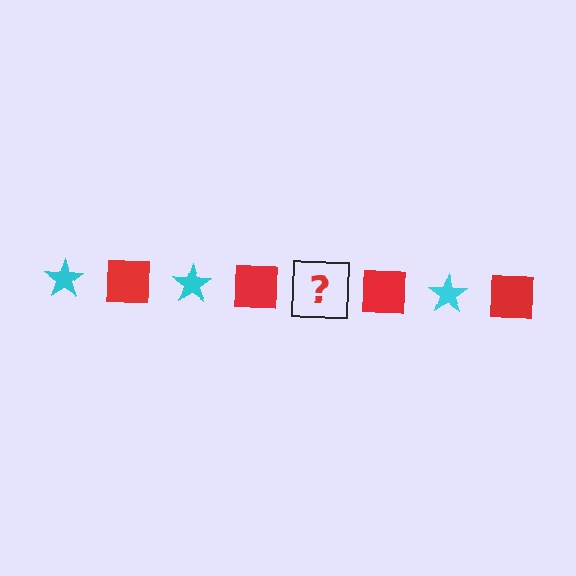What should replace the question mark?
The question mark should be replaced with a cyan star.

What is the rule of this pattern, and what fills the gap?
The rule is that the pattern alternates between cyan star and red square. The gap should be filled with a cyan star.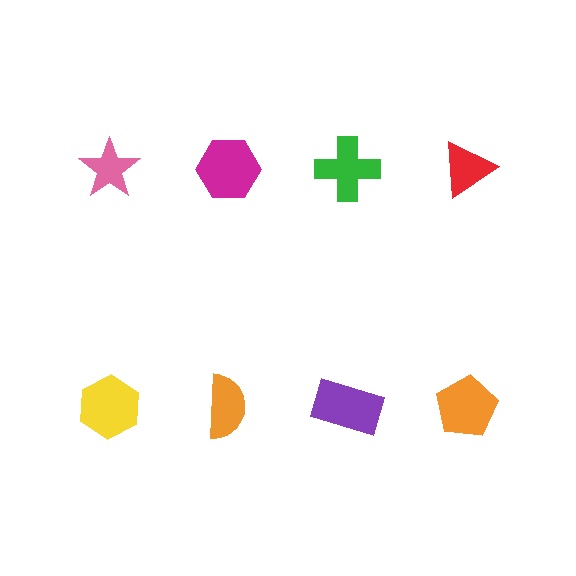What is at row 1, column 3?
A green cross.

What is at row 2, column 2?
An orange semicircle.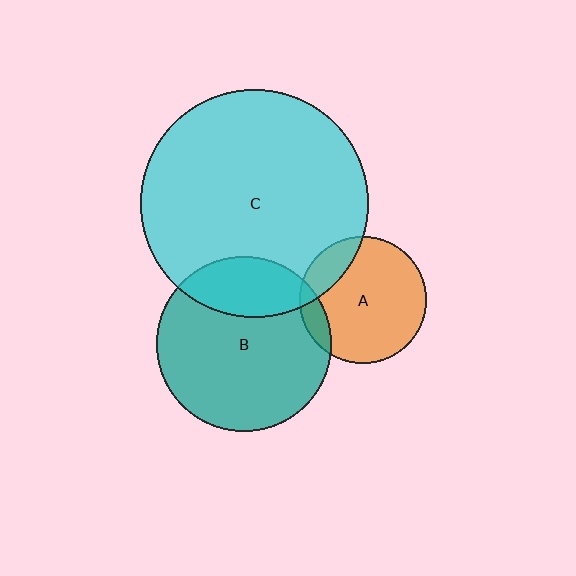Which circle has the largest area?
Circle C (cyan).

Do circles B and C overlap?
Yes.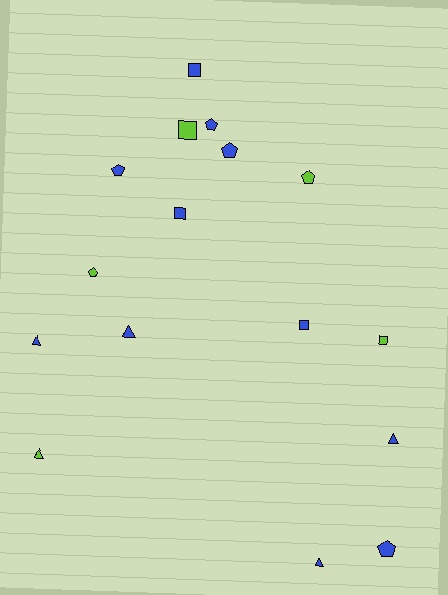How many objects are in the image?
There are 16 objects.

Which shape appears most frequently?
Pentagon, with 6 objects.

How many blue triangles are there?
There are 4 blue triangles.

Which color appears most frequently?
Blue, with 11 objects.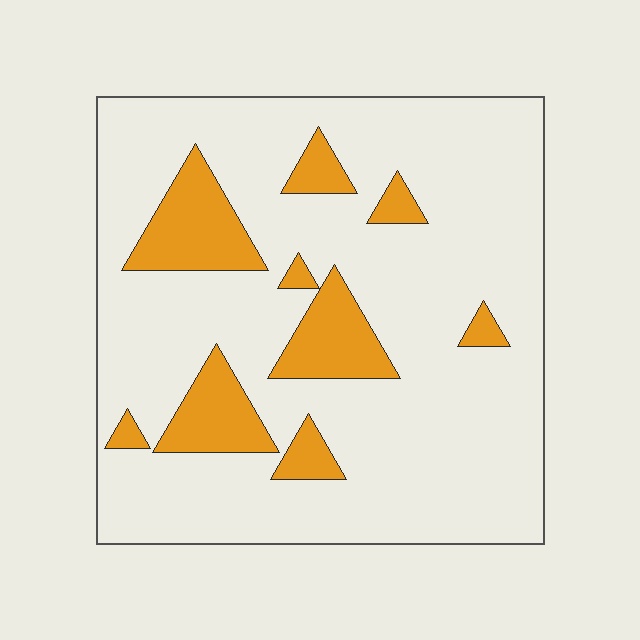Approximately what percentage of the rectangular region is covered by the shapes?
Approximately 15%.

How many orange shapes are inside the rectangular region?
9.